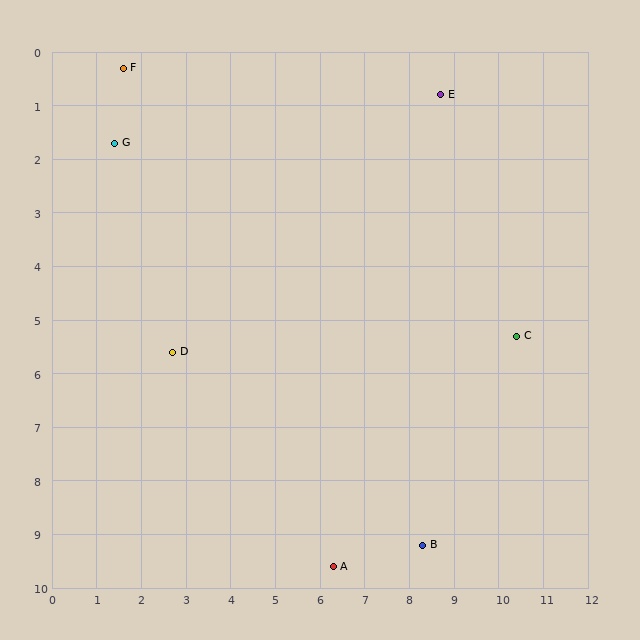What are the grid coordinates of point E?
Point E is at approximately (8.7, 0.8).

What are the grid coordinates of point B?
Point B is at approximately (8.3, 9.2).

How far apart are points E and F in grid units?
Points E and F are about 7.1 grid units apart.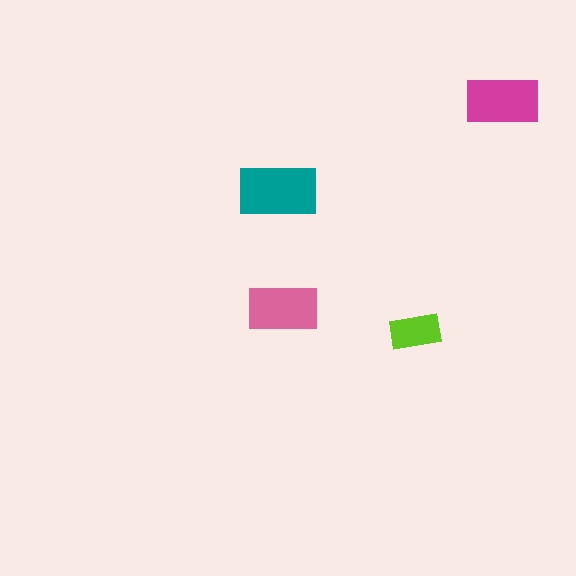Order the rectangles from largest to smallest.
the teal one, the magenta one, the pink one, the lime one.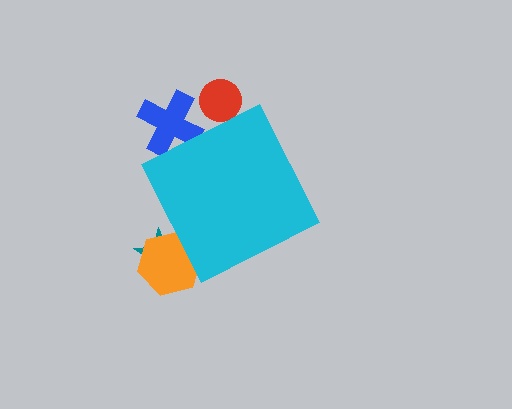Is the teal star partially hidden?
Yes, the teal star is partially hidden behind the cyan diamond.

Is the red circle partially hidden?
Yes, the red circle is partially hidden behind the cyan diamond.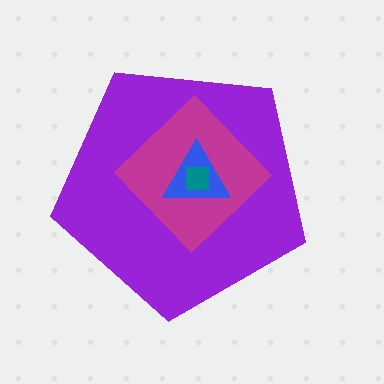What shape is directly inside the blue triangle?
The teal square.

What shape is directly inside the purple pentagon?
The magenta diamond.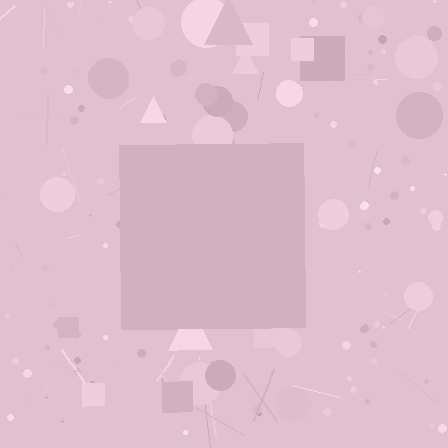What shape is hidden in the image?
A square is hidden in the image.